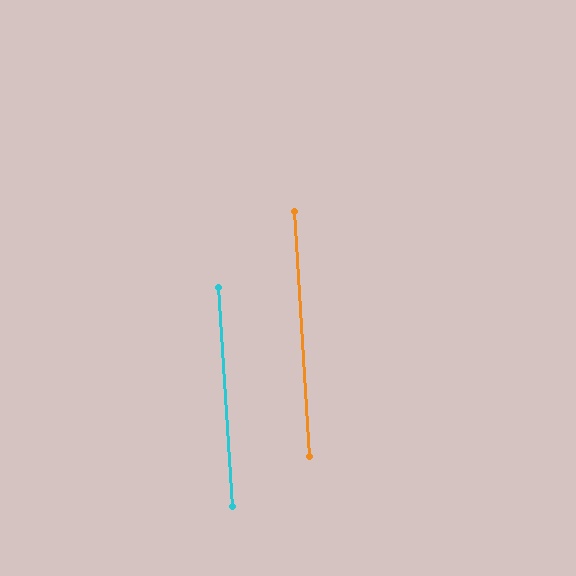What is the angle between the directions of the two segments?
Approximately 0 degrees.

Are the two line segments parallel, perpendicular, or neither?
Parallel — their directions differ by only 0.2°.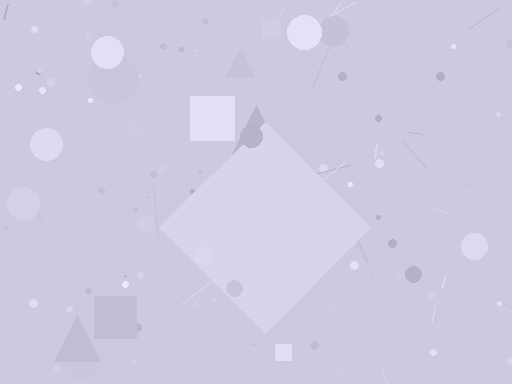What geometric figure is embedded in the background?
A diamond is embedded in the background.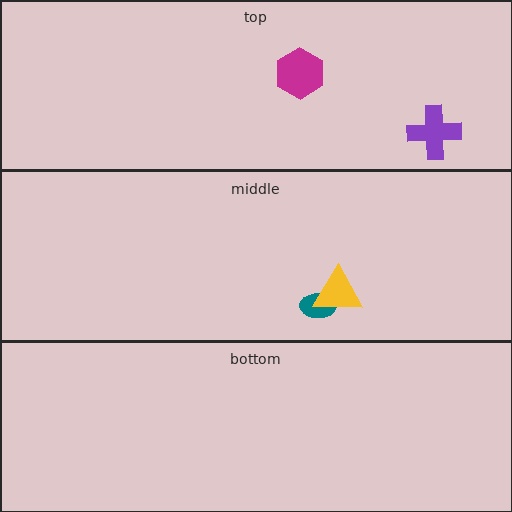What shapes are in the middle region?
The teal ellipse, the yellow triangle.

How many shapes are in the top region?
2.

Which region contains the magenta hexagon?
The top region.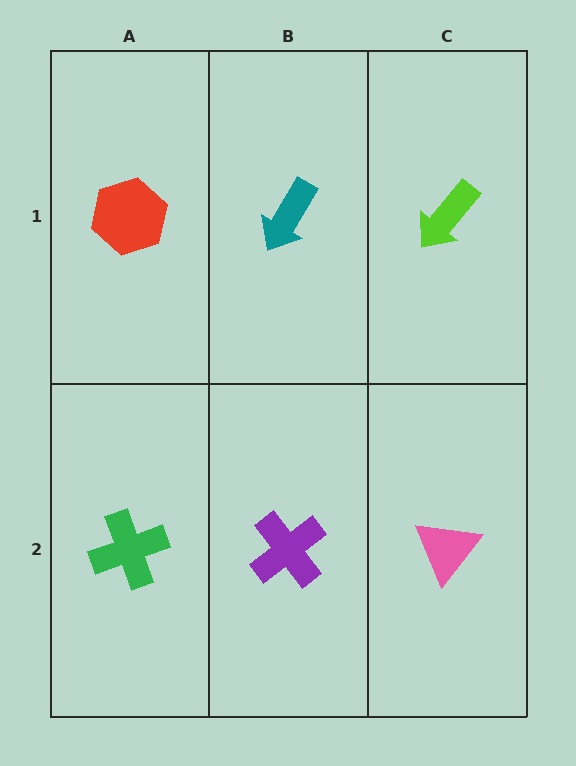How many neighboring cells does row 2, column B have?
3.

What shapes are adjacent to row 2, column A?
A red hexagon (row 1, column A), a purple cross (row 2, column B).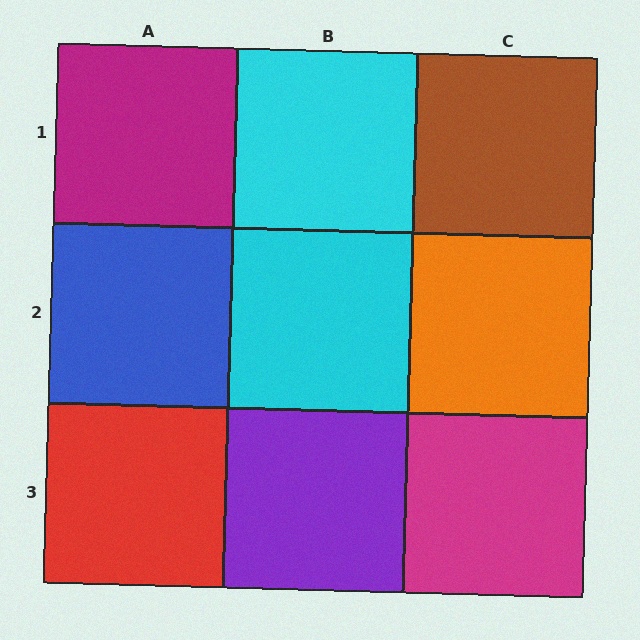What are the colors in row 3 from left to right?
Red, purple, magenta.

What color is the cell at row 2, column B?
Cyan.